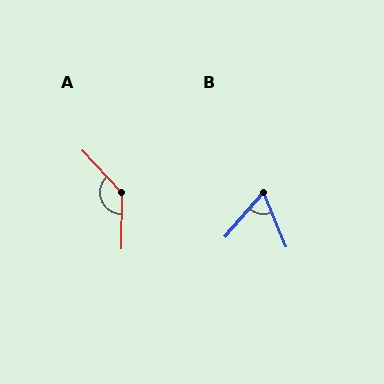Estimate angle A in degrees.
Approximately 136 degrees.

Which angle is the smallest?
B, at approximately 63 degrees.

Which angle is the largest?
A, at approximately 136 degrees.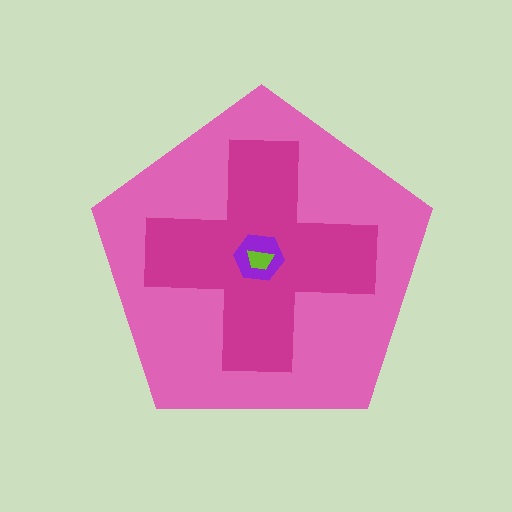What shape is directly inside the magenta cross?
The purple hexagon.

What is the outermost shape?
The pink pentagon.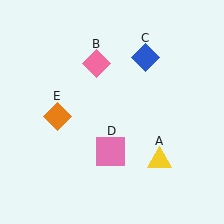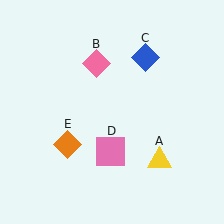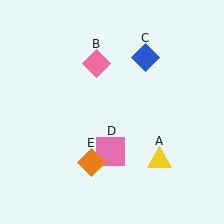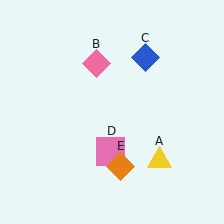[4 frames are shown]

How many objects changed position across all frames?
1 object changed position: orange diamond (object E).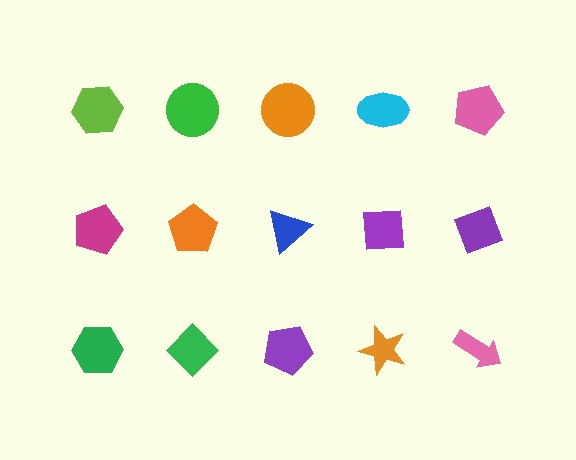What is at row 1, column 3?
An orange circle.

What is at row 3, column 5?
A pink arrow.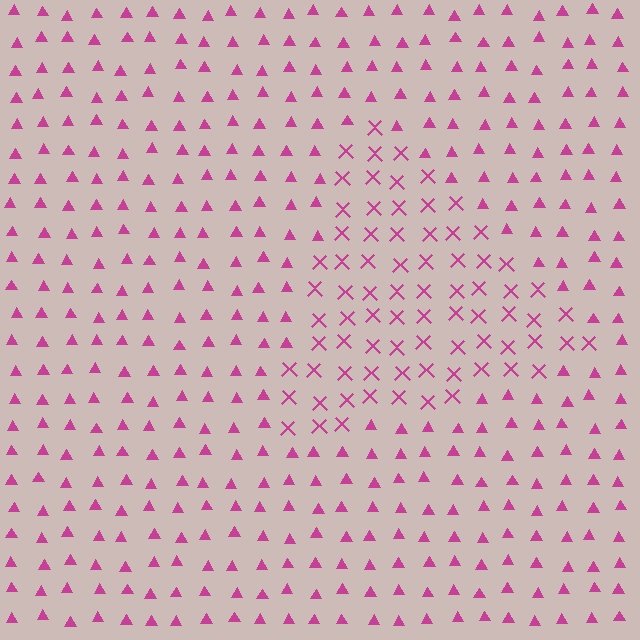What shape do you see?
I see a triangle.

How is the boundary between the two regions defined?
The boundary is defined by a change in element shape: X marks inside vs. triangles outside. All elements share the same color and spacing.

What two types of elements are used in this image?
The image uses X marks inside the triangle region and triangles outside it.